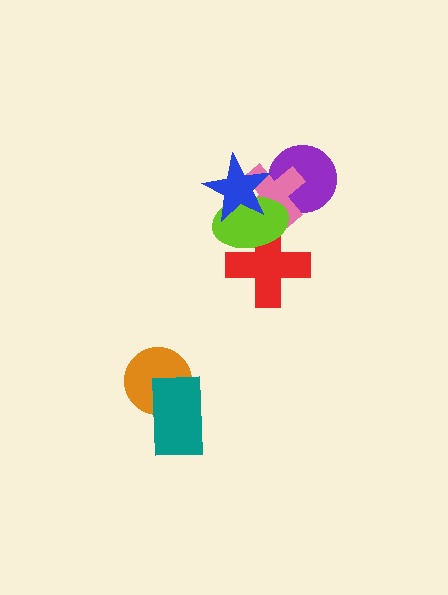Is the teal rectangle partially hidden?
No, no other shape covers it.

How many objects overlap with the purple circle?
1 object overlaps with the purple circle.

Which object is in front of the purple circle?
The pink cross is in front of the purple circle.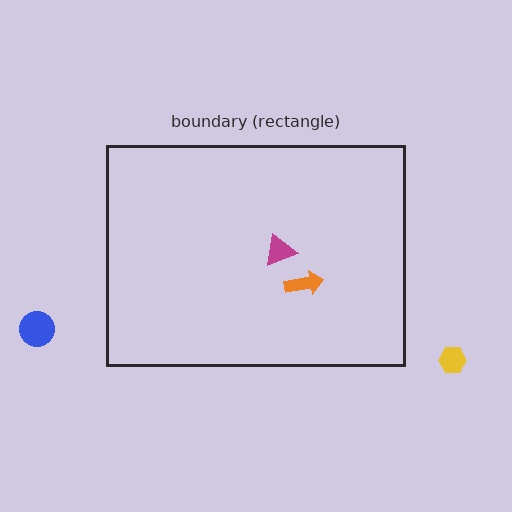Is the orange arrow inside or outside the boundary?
Inside.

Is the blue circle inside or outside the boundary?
Outside.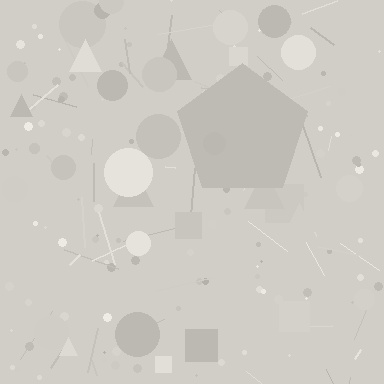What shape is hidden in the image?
A pentagon is hidden in the image.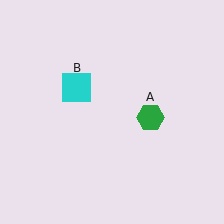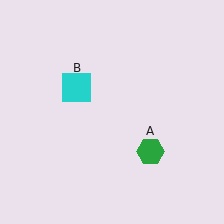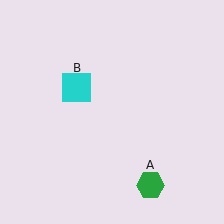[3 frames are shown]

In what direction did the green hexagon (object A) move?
The green hexagon (object A) moved down.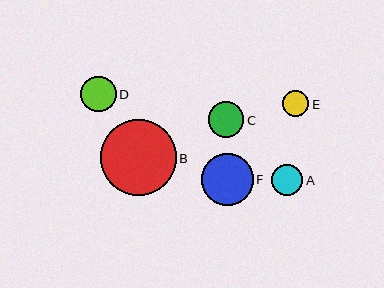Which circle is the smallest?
Circle E is the smallest with a size of approximately 26 pixels.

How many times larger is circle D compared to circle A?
Circle D is approximately 1.1 times the size of circle A.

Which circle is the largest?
Circle B is the largest with a size of approximately 76 pixels.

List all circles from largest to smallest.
From largest to smallest: B, F, C, D, A, E.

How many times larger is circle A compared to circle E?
Circle A is approximately 1.2 times the size of circle E.